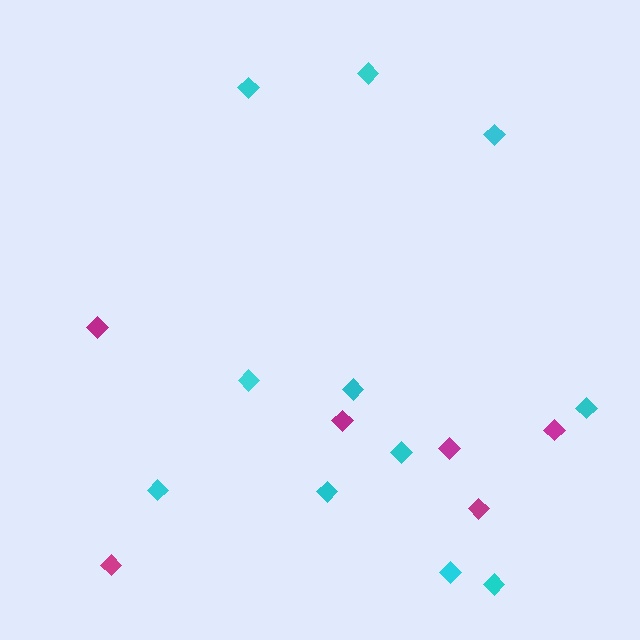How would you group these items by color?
There are 2 groups: one group of cyan diamonds (11) and one group of magenta diamonds (6).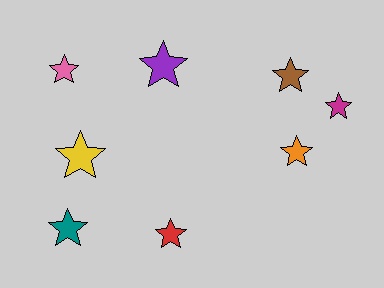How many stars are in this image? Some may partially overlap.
There are 8 stars.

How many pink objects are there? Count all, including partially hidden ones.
There is 1 pink object.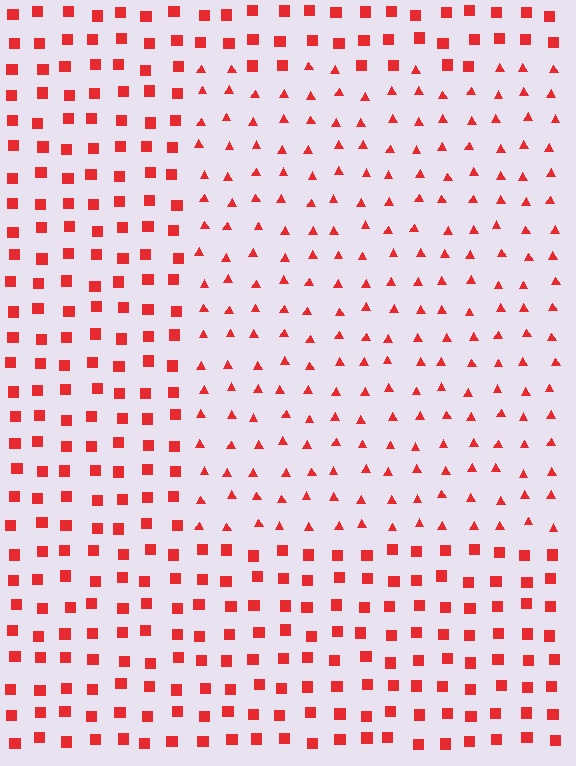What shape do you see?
I see a rectangle.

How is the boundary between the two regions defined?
The boundary is defined by a change in element shape: triangles inside vs. squares outside. All elements share the same color and spacing.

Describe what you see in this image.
The image is filled with small red elements arranged in a uniform grid. A rectangle-shaped region contains triangles, while the surrounding area contains squares. The boundary is defined purely by the change in element shape.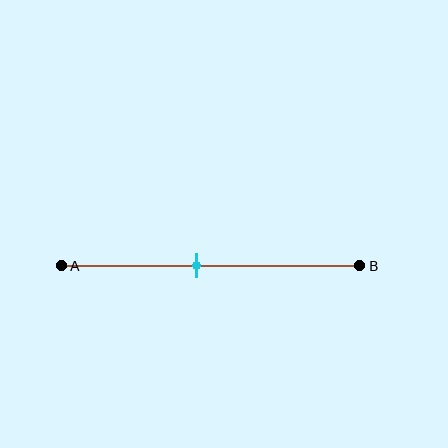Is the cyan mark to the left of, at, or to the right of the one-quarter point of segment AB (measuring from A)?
The cyan mark is to the right of the one-quarter point of segment AB.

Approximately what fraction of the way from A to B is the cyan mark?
The cyan mark is approximately 45% of the way from A to B.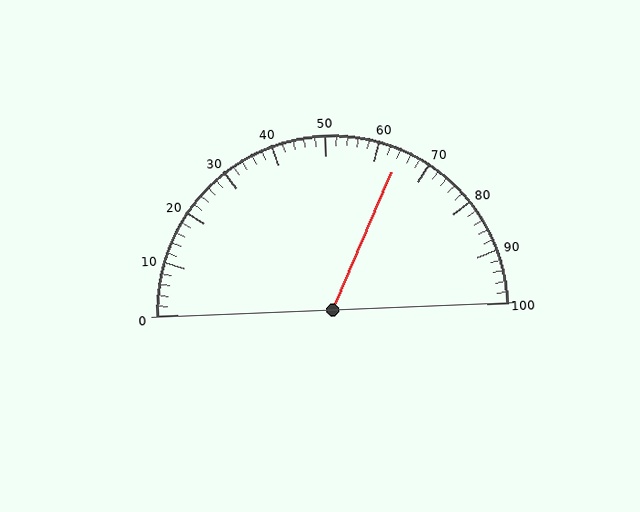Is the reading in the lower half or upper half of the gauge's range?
The reading is in the upper half of the range (0 to 100).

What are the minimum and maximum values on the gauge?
The gauge ranges from 0 to 100.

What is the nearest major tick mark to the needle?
The nearest major tick mark is 60.